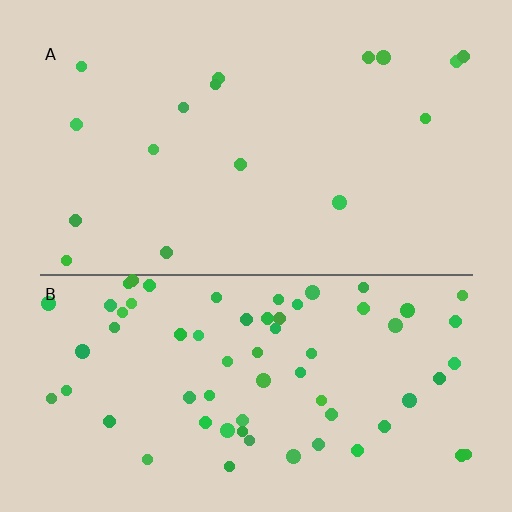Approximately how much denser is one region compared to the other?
Approximately 4.0× — region B over region A.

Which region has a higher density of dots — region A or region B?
B (the bottom).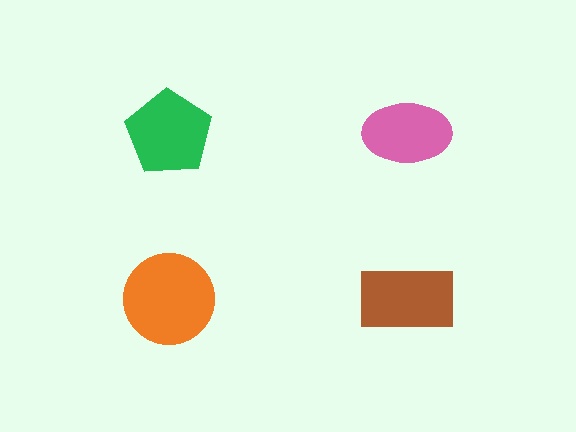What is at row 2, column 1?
An orange circle.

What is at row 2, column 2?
A brown rectangle.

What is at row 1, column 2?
A pink ellipse.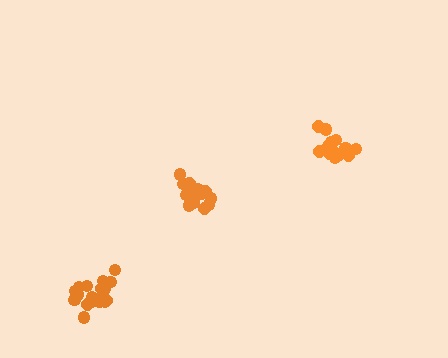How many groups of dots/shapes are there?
There are 3 groups.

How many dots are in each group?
Group 1: 16 dots, Group 2: 19 dots, Group 3: 14 dots (49 total).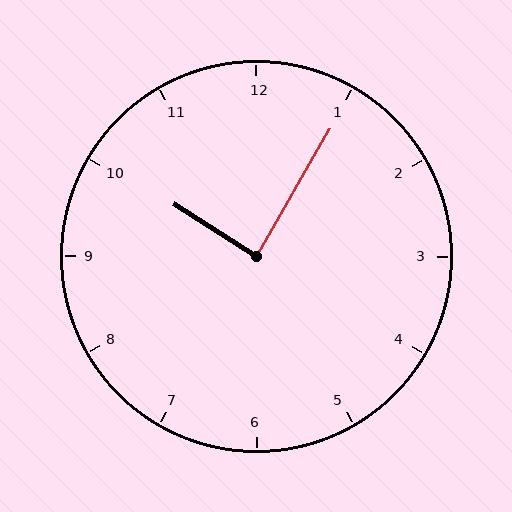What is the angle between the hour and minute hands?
Approximately 88 degrees.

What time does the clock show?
10:05.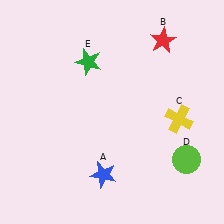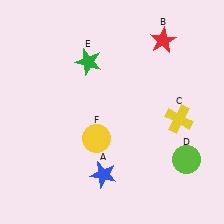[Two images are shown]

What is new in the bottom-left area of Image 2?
A yellow circle (F) was added in the bottom-left area of Image 2.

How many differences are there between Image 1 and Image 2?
There is 1 difference between the two images.